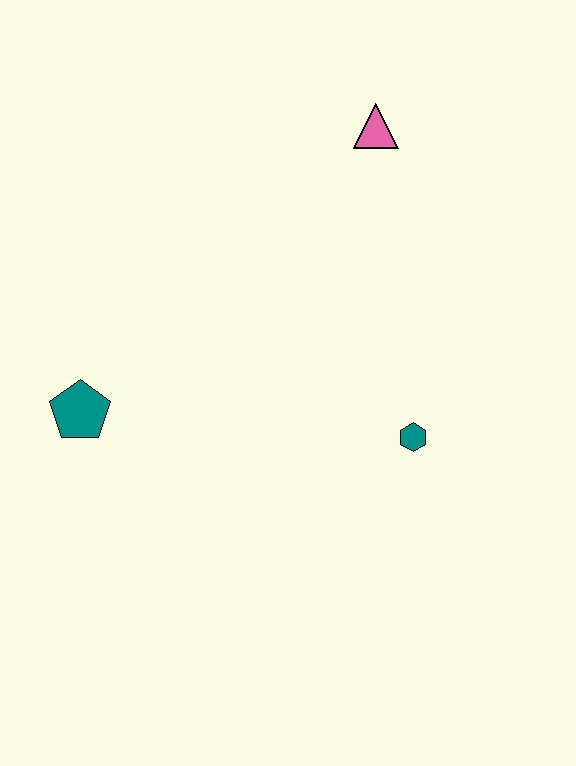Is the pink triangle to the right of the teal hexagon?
No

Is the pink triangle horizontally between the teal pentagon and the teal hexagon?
Yes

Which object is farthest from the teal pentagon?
The pink triangle is farthest from the teal pentagon.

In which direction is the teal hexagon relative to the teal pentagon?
The teal hexagon is to the right of the teal pentagon.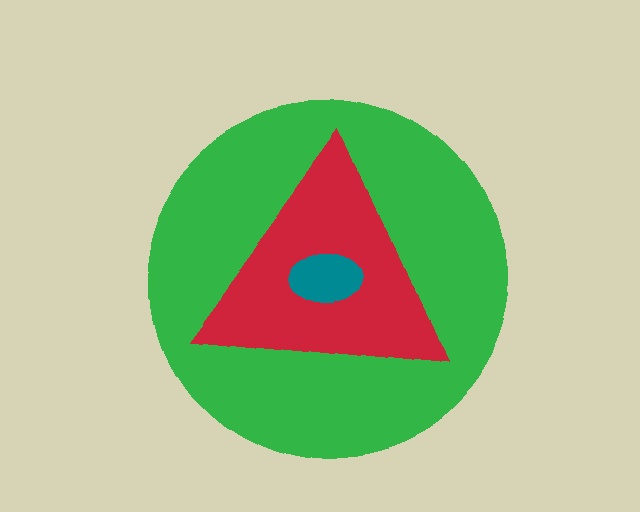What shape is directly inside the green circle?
The red triangle.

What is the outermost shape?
The green circle.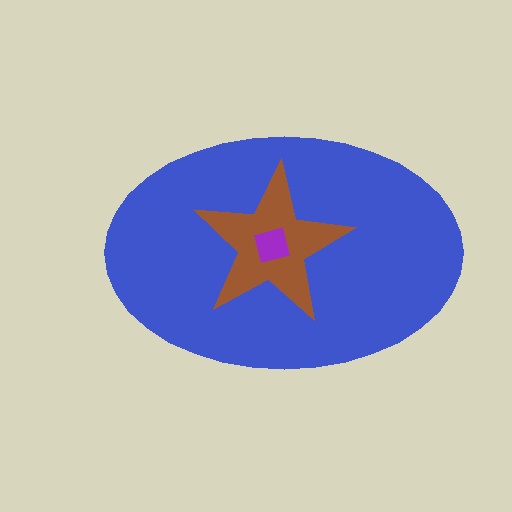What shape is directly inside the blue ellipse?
The brown star.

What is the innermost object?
The purple square.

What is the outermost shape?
The blue ellipse.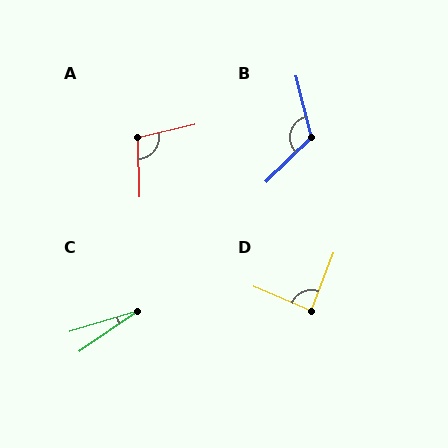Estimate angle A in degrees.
Approximately 101 degrees.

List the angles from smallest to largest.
C (18°), D (88°), A (101°), B (120°).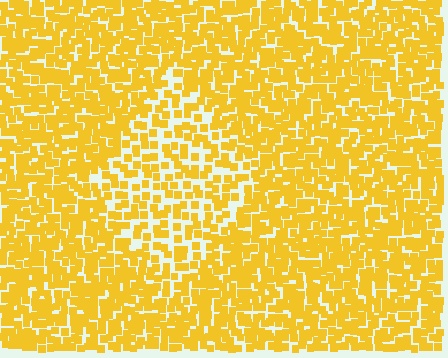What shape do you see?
I see a diamond.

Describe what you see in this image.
The image contains small yellow elements arranged at two different densities. A diamond-shaped region is visible where the elements are less densely packed than the surrounding area.